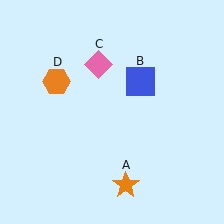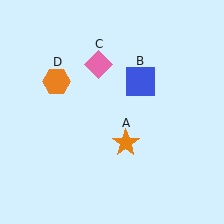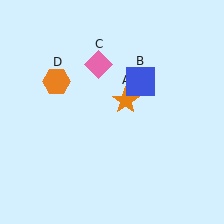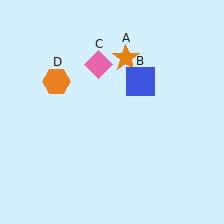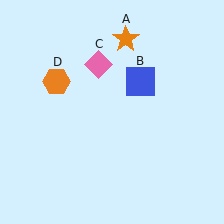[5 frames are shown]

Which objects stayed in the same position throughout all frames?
Blue square (object B) and pink diamond (object C) and orange hexagon (object D) remained stationary.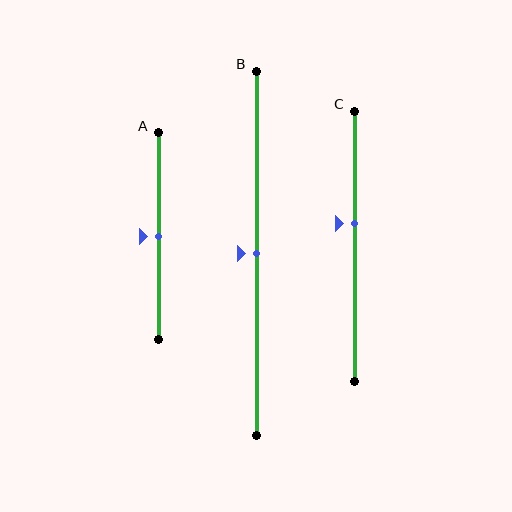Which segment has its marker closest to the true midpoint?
Segment A has its marker closest to the true midpoint.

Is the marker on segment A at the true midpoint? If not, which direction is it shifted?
Yes, the marker on segment A is at the true midpoint.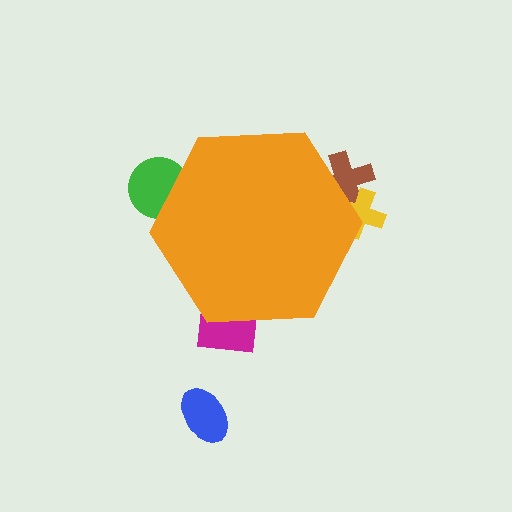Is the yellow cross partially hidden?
Yes, the yellow cross is partially hidden behind the orange hexagon.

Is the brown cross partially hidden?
Yes, the brown cross is partially hidden behind the orange hexagon.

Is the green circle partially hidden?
Yes, the green circle is partially hidden behind the orange hexagon.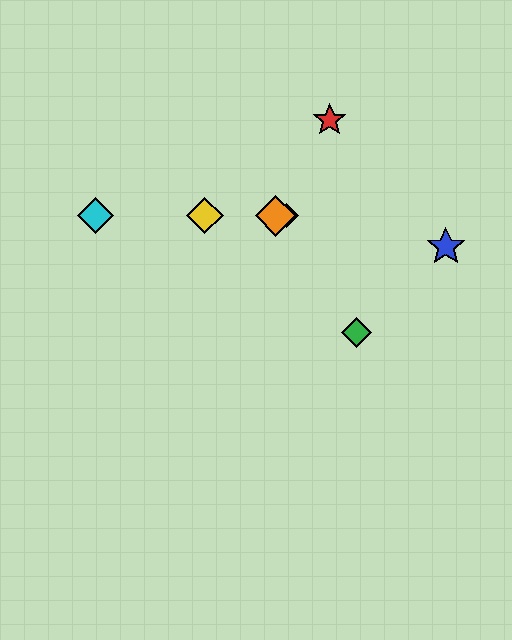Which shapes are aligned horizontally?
The yellow diamond, the purple diamond, the orange diamond, the cyan diamond are aligned horizontally.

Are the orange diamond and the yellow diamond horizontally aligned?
Yes, both are at y≈216.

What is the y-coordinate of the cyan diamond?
The cyan diamond is at y≈216.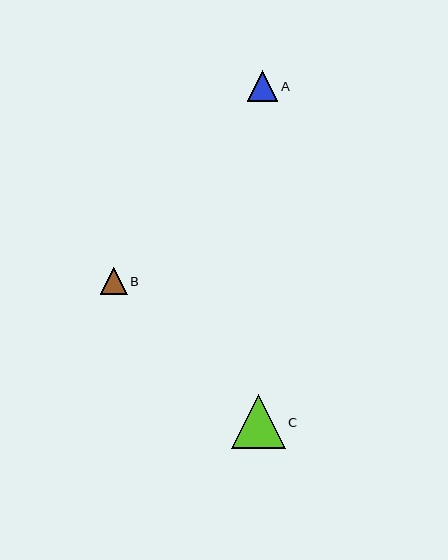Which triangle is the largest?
Triangle C is the largest with a size of approximately 54 pixels.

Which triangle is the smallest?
Triangle B is the smallest with a size of approximately 27 pixels.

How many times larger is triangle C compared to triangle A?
Triangle C is approximately 1.8 times the size of triangle A.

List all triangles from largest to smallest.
From largest to smallest: C, A, B.